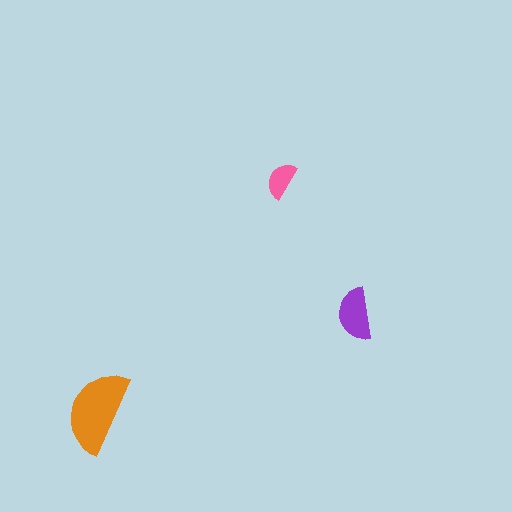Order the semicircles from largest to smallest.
the orange one, the purple one, the pink one.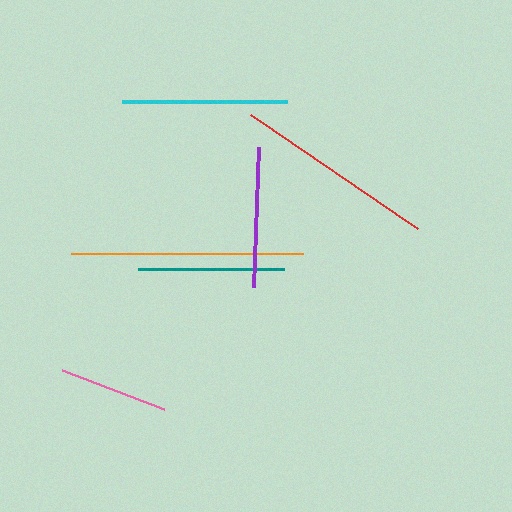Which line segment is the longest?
The orange line is the longest at approximately 232 pixels.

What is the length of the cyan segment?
The cyan segment is approximately 165 pixels long.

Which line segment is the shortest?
The pink line is the shortest at approximately 109 pixels.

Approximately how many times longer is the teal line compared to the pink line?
The teal line is approximately 1.3 times the length of the pink line.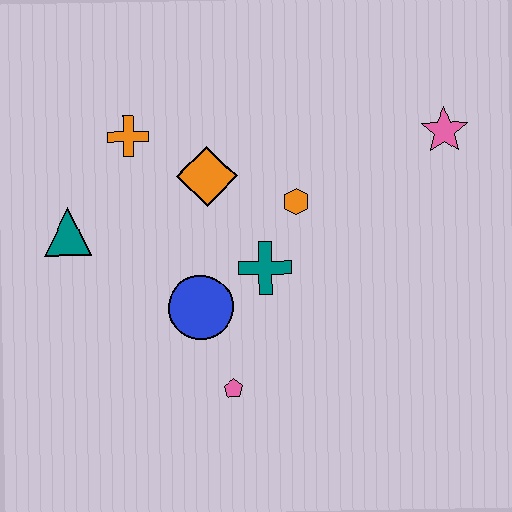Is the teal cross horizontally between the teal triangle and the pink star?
Yes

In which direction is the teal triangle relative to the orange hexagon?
The teal triangle is to the left of the orange hexagon.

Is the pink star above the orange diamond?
Yes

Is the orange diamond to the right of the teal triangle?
Yes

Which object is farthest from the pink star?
The teal triangle is farthest from the pink star.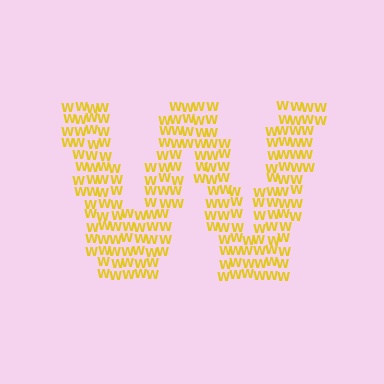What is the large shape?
The large shape is the letter W.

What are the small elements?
The small elements are letter W's.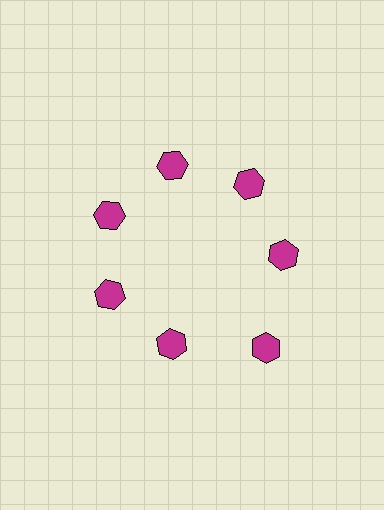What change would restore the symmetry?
The symmetry would be restored by moving it inward, back onto the ring so that all 7 hexagons sit at equal angles and equal distance from the center.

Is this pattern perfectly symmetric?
No. The 7 magenta hexagons are arranged in a ring, but one element near the 5 o'clock position is pushed outward from the center, breaking the 7-fold rotational symmetry.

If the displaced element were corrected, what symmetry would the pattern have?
It would have 7-fold rotational symmetry — the pattern would map onto itself every 51 degrees.